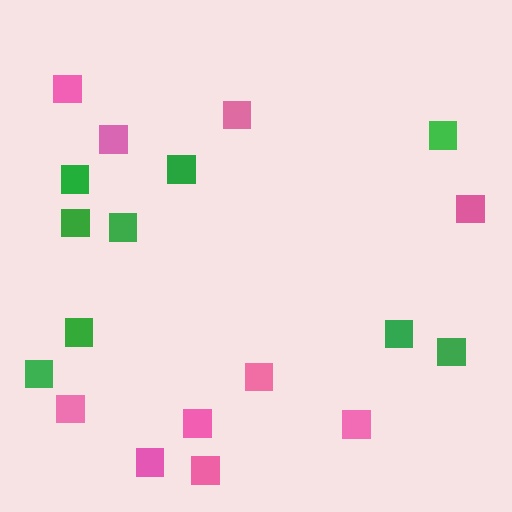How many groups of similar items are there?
There are 2 groups: one group of pink squares (10) and one group of green squares (9).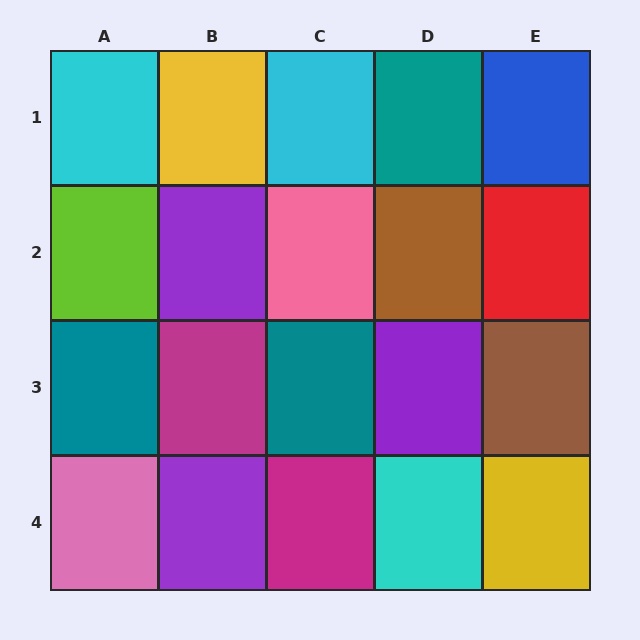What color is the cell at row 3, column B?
Magenta.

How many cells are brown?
2 cells are brown.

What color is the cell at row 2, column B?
Purple.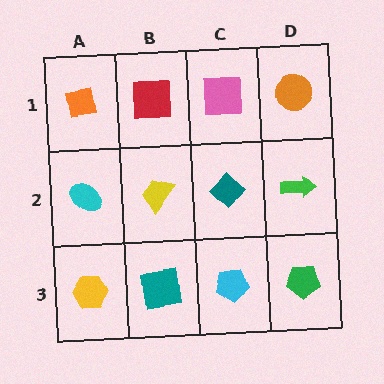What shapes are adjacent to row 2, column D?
An orange circle (row 1, column D), a green pentagon (row 3, column D), a teal diamond (row 2, column C).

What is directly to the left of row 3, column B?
A yellow hexagon.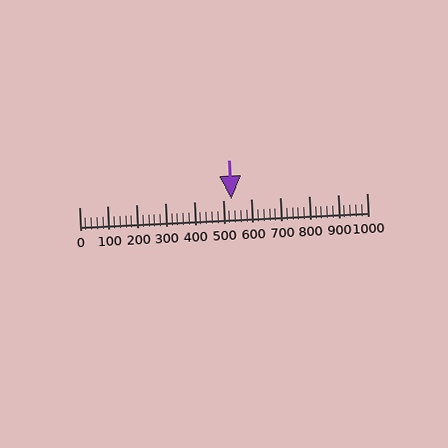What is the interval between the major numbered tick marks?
The major tick marks are spaced 100 units apart.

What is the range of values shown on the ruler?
The ruler shows values from 0 to 1000.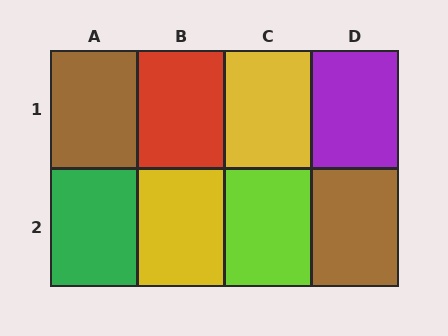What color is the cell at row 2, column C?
Lime.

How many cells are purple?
1 cell is purple.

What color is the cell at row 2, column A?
Green.